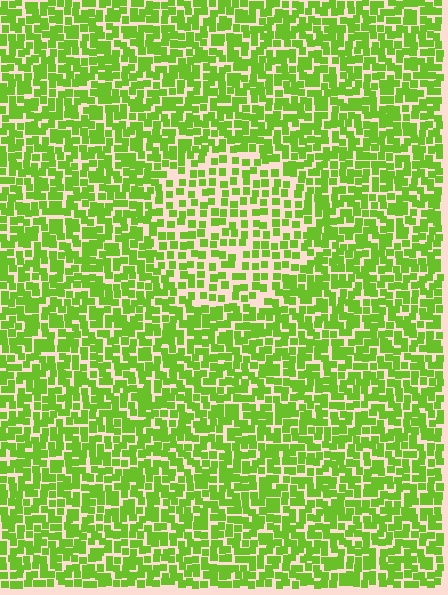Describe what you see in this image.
The image contains small lime elements arranged at two different densities. A circle-shaped region is visible where the elements are less densely packed than the surrounding area.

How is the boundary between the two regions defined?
The boundary is defined by a change in element density (approximately 1.7x ratio). All elements are the same color, size, and shape.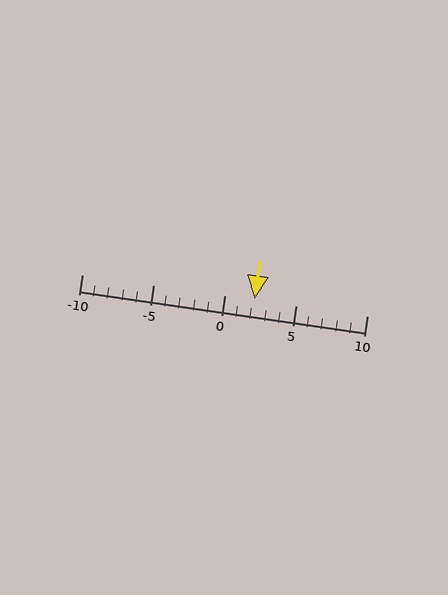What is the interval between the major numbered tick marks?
The major tick marks are spaced 5 units apart.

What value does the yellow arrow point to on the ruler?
The yellow arrow points to approximately 2.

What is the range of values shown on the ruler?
The ruler shows values from -10 to 10.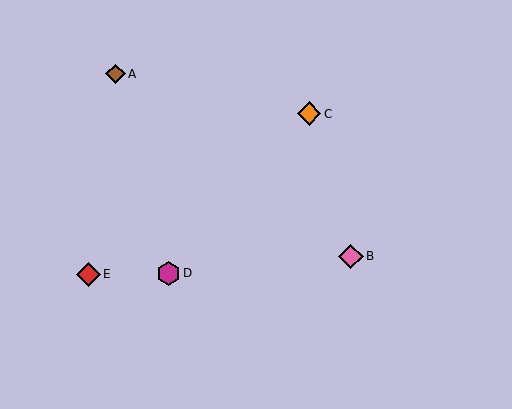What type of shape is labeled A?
Shape A is a brown diamond.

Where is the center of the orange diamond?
The center of the orange diamond is at (309, 114).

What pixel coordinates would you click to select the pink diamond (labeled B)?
Click at (351, 257) to select the pink diamond B.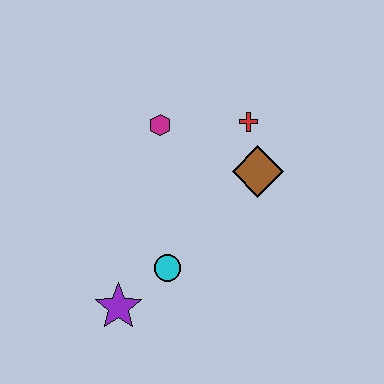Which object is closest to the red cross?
The brown diamond is closest to the red cross.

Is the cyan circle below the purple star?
No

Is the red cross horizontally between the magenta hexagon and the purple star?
No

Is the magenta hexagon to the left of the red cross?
Yes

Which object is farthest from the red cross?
The purple star is farthest from the red cross.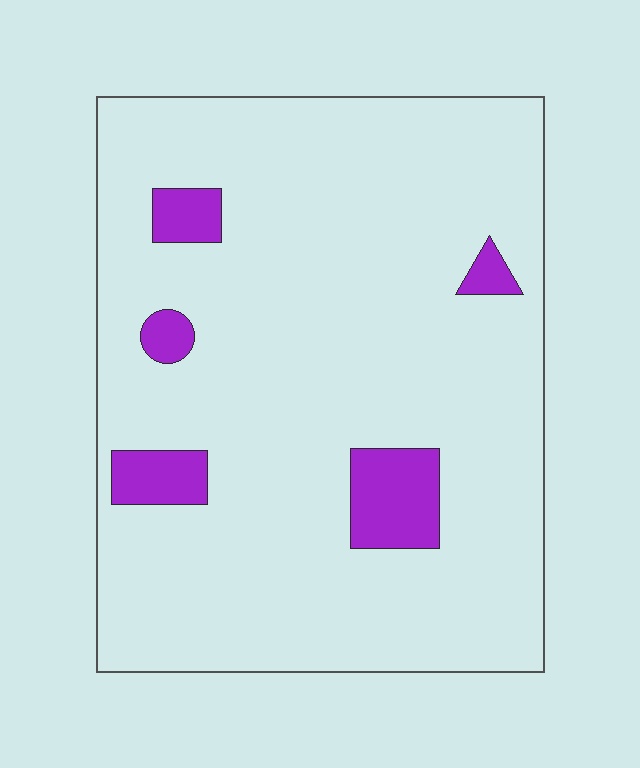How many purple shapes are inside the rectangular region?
5.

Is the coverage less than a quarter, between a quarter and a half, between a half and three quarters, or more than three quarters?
Less than a quarter.